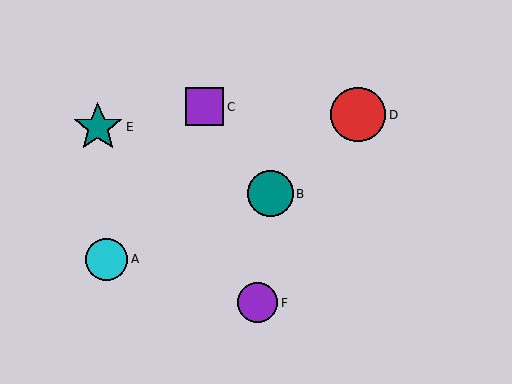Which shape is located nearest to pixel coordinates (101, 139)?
The teal star (labeled E) at (98, 128) is nearest to that location.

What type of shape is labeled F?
Shape F is a purple circle.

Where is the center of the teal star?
The center of the teal star is at (98, 128).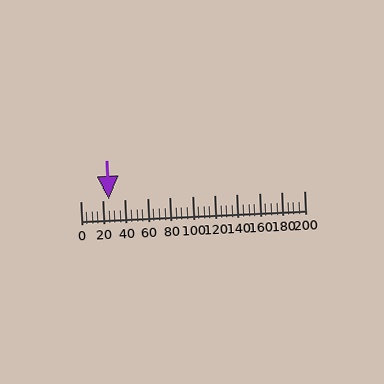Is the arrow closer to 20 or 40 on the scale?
The arrow is closer to 20.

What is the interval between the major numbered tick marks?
The major tick marks are spaced 20 units apart.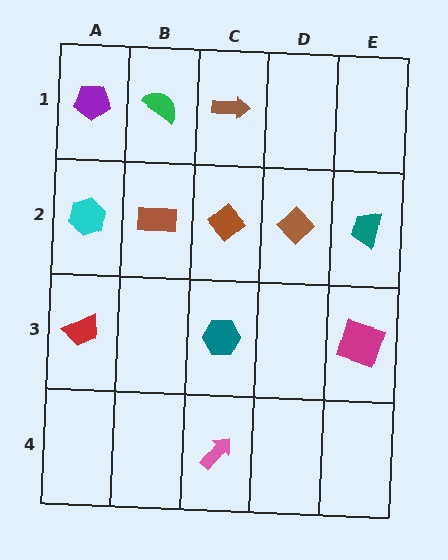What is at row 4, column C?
A pink arrow.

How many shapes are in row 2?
5 shapes.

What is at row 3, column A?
A red trapezoid.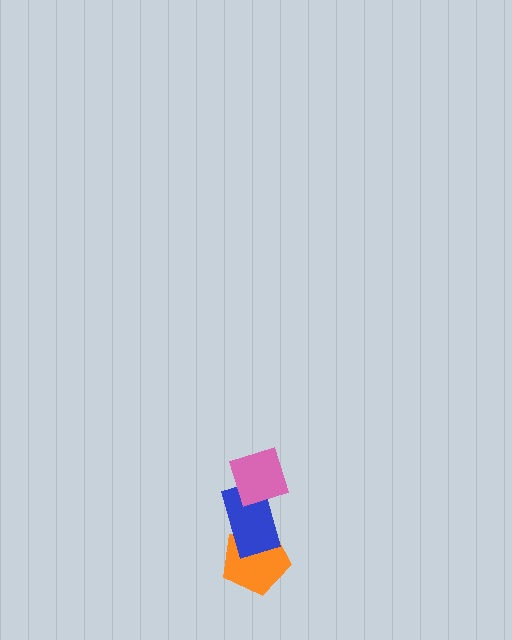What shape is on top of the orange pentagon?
The blue rectangle is on top of the orange pentagon.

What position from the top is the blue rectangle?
The blue rectangle is 2nd from the top.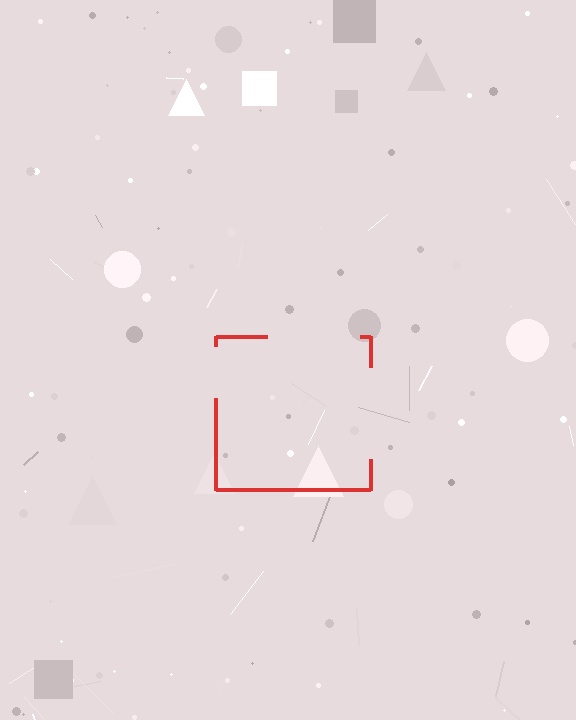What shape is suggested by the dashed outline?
The dashed outline suggests a square.